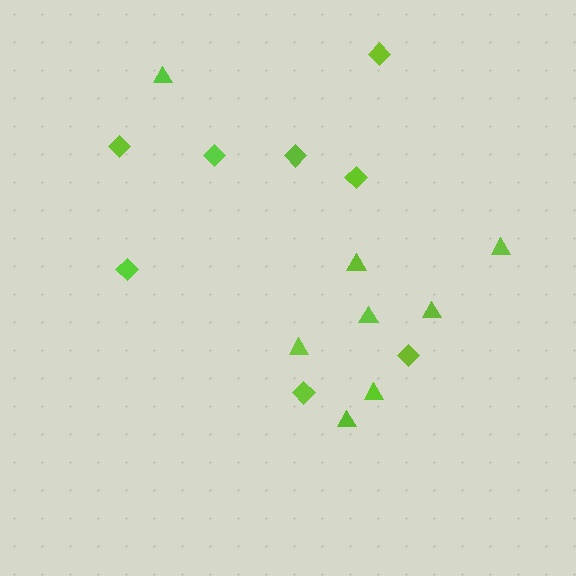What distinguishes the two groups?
There are 2 groups: one group of triangles (8) and one group of diamonds (8).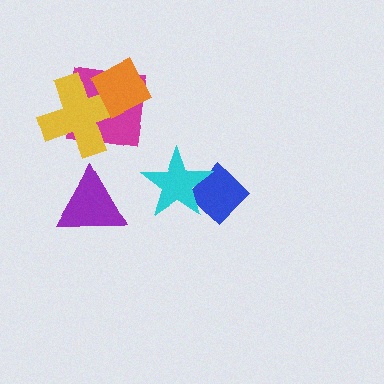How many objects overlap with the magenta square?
2 objects overlap with the magenta square.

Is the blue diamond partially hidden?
Yes, it is partially covered by another shape.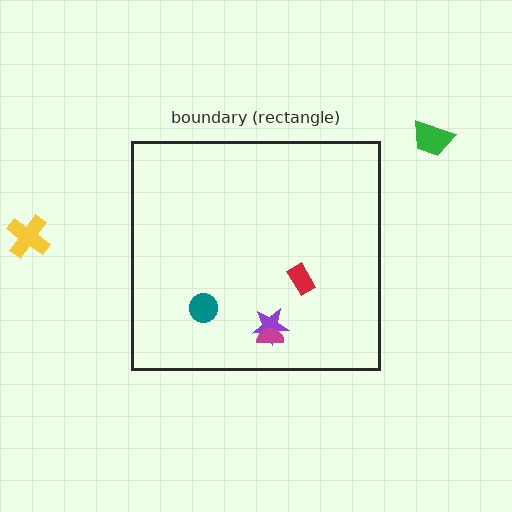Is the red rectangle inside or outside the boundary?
Inside.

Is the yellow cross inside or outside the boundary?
Outside.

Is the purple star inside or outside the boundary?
Inside.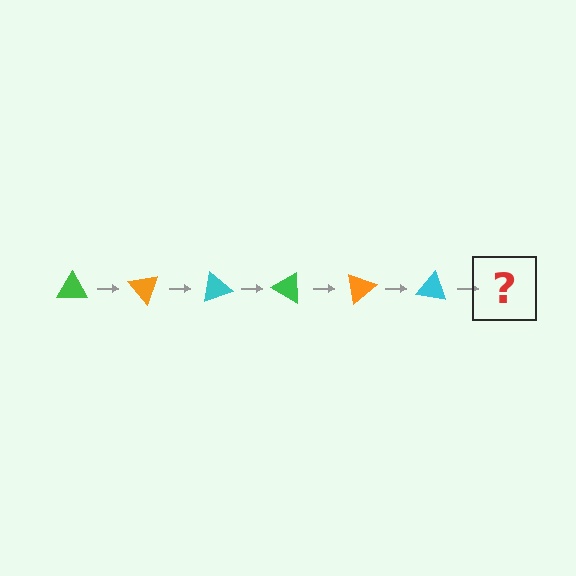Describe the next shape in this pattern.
It should be a green triangle, rotated 300 degrees from the start.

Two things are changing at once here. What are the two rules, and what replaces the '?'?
The two rules are that it rotates 50 degrees each step and the color cycles through green, orange, and cyan. The '?' should be a green triangle, rotated 300 degrees from the start.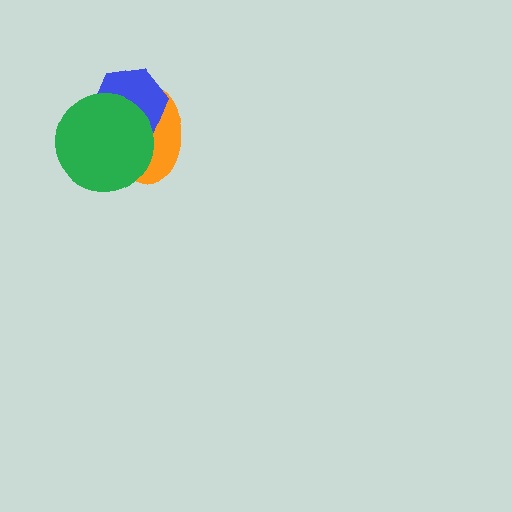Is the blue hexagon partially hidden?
Yes, it is partially covered by another shape.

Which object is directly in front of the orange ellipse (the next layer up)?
The blue hexagon is directly in front of the orange ellipse.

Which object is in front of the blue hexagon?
The green circle is in front of the blue hexagon.